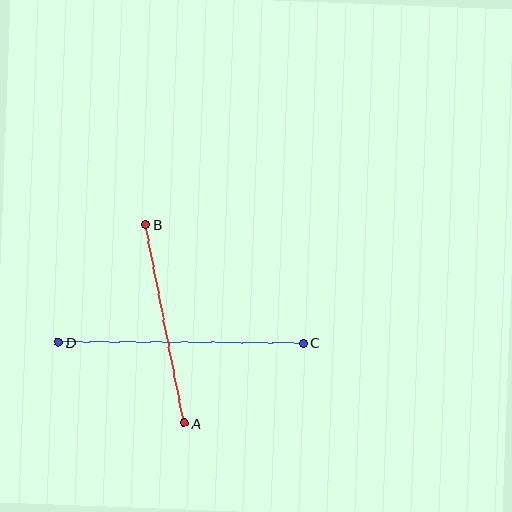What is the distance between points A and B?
The distance is approximately 202 pixels.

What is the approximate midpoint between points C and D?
The midpoint is at approximately (181, 343) pixels.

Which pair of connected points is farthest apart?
Points C and D are farthest apart.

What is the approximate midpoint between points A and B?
The midpoint is at approximately (165, 324) pixels.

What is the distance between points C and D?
The distance is approximately 244 pixels.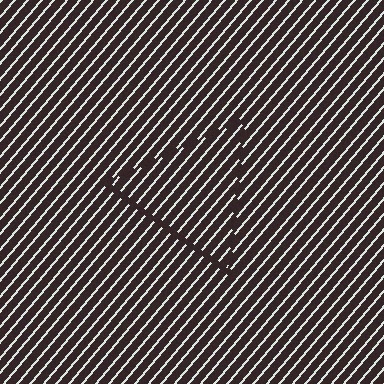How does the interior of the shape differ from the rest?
The interior of the shape contains the same grating, shifted by half a period — the contour is defined by the phase discontinuity where line-ends from the inner and outer gratings abut.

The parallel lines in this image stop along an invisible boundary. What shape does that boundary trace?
An illusory triangle. The interior of the shape contains the same grating, shifted by half a period — the contour is defined by the phase discontinuity where line-ends from the inner and outer gratings abut.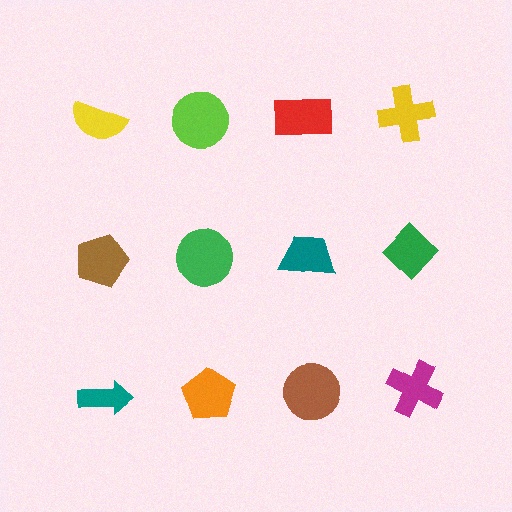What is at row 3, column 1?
A teal arrow.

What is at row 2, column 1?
A brown pentagon.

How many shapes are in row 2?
4 shapes.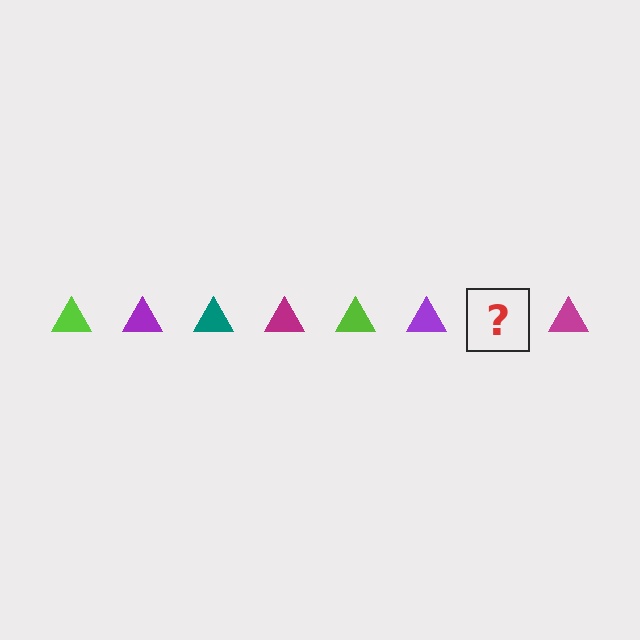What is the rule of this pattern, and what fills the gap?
The rule is that the pattern cycles through lime, purple, teal, magenta triangles. The gap should be filled with a teal triangle.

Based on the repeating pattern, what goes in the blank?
The blank should be a teal triangle.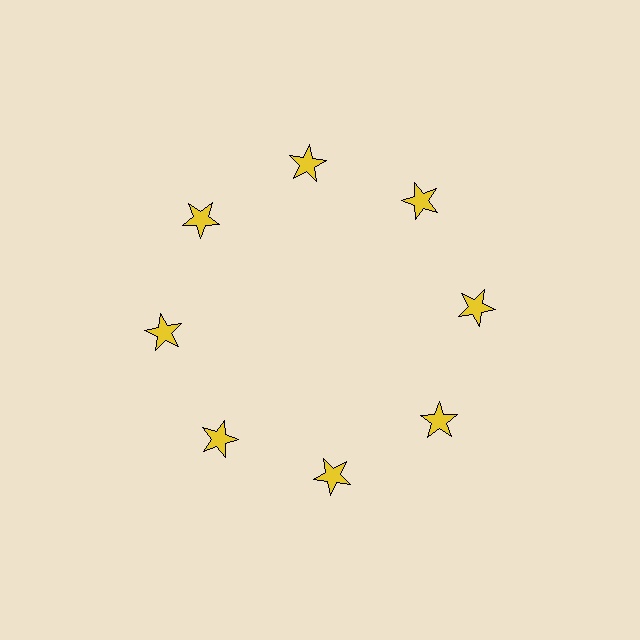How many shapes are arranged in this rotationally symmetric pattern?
There are 8 shapes, arranged in 8 groups of 1.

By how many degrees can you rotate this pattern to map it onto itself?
The pattern maps onto itself every 45 degrees of rotation.